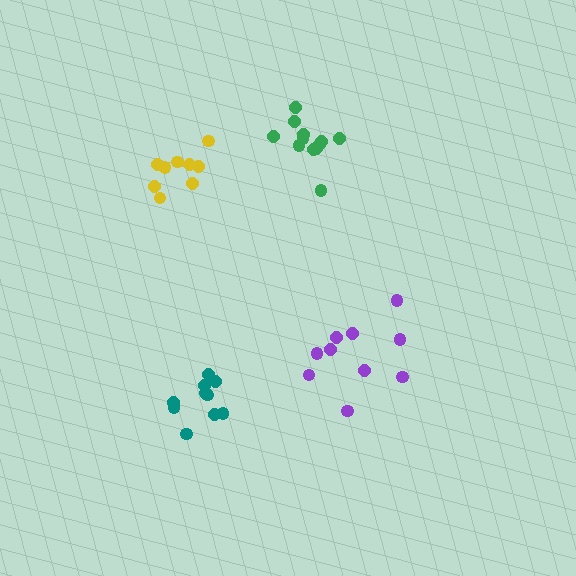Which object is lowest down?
The teal cluster is bottommost.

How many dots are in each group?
Group 1: 10 dots, Group 2: 10 dots, Group 3: 9 dots, Group 4: 12 dots (41 total).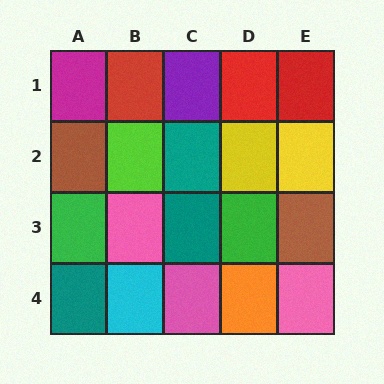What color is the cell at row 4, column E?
Pink.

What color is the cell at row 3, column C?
Teal.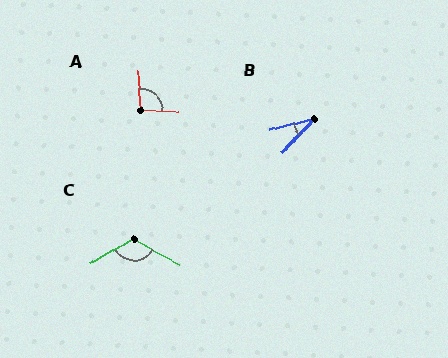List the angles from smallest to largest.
B (33°), A (94°), C (121°).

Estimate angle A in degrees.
Approximately 94 degrees.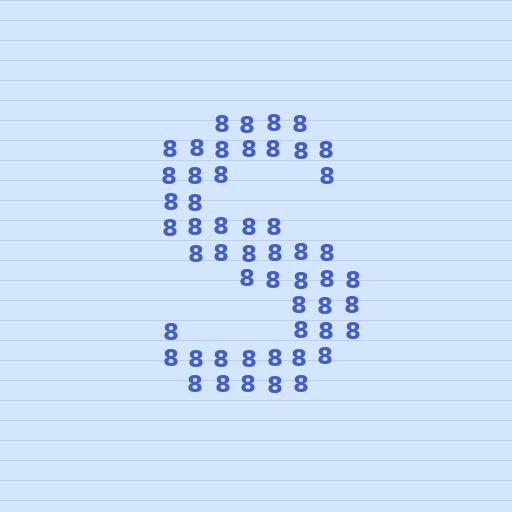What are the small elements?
The small elements are digit 8's.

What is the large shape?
The large shape is the letter S.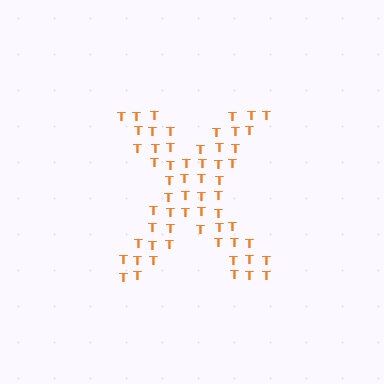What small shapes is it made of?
It is made of small letter T's.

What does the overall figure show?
The overall figure shows the letter X.